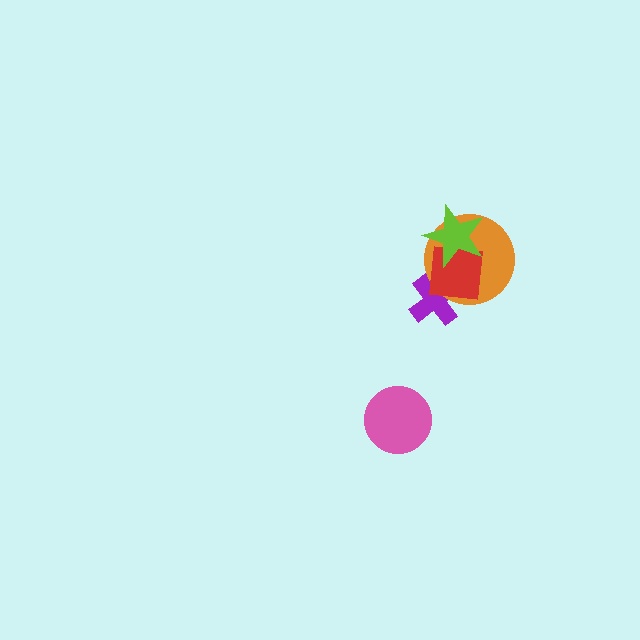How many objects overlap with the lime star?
2 objects overlap with the lime star.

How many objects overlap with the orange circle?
3 objects overlap with the orange circle.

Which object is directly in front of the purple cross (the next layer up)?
The orange circle is directly in front of the purple cross.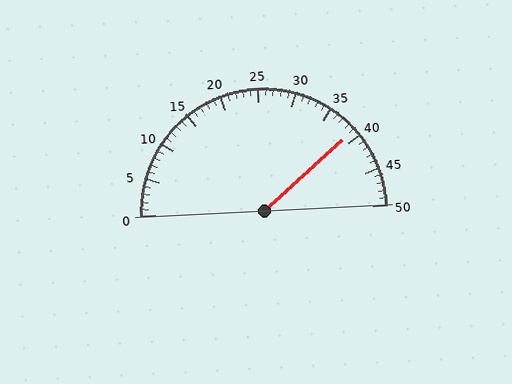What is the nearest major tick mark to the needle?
The nearest major tick mark is 40.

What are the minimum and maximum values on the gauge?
The gauge ranges from 0 to 50.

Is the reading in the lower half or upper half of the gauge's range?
The reading is in the upper half of the range (0 to 50).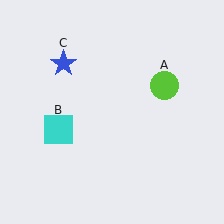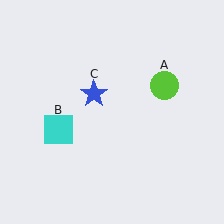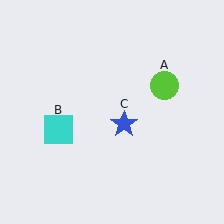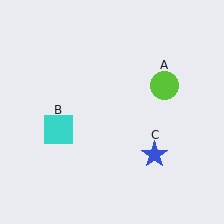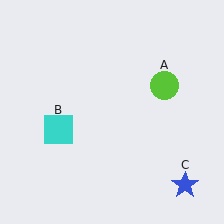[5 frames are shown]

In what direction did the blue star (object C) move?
The blue star (object C) moved down and to the right.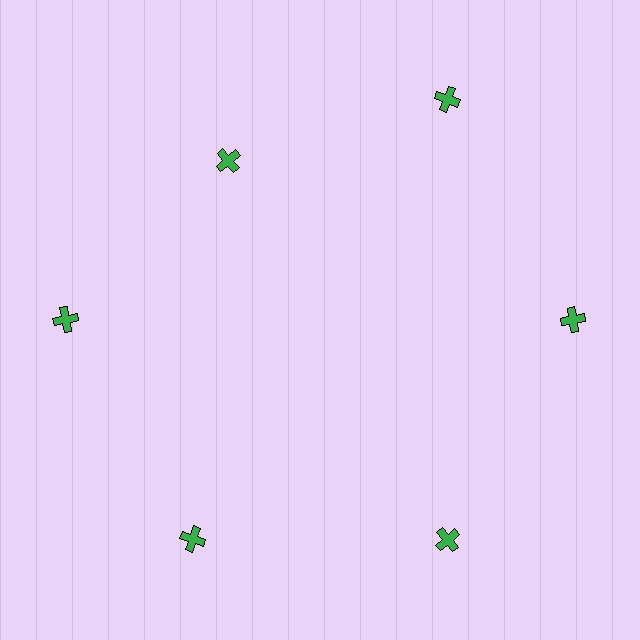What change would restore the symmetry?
The symmetry would be restored by moving it outward, back onto the ring so that all 6 crosses sit at equal angles and equal distance from the center.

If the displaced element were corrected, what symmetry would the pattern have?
It would have 6-fold rotational symmetry — the pattern would map onto itself every 60 degrees.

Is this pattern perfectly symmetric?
No. The 6 green crosses are arranged in a ring, but one element near the 11 o'clock position is pulled inward toward the center, breaking the 6-fold rotational symmetry.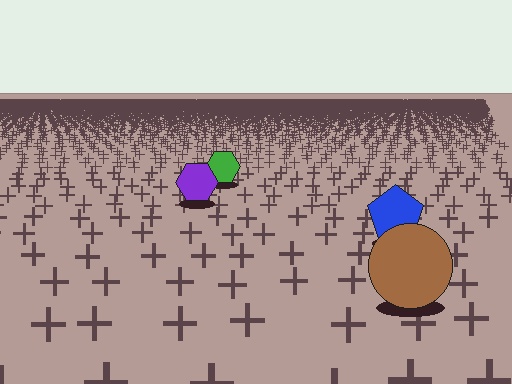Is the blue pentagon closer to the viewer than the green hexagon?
Yes. The blue pentagon is closer — you can tell from the texture gradient: the ground texture is coarser near it.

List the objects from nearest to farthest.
From nearest to farthest: the brown circle, the blue pentagon, the purple hexagon, the green hexagon.